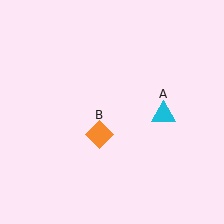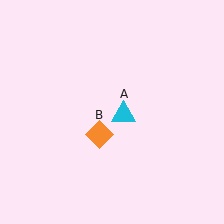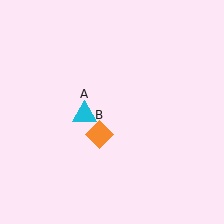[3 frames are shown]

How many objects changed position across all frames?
1 object changed position: cyan triangle (object A).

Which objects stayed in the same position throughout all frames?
Orange diamond (object B) remained stationary.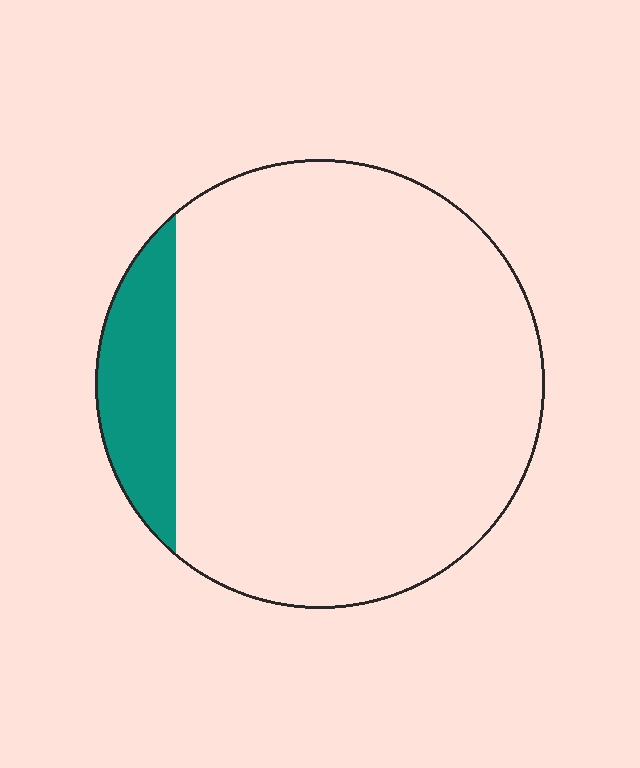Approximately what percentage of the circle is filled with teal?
Approximately 10%.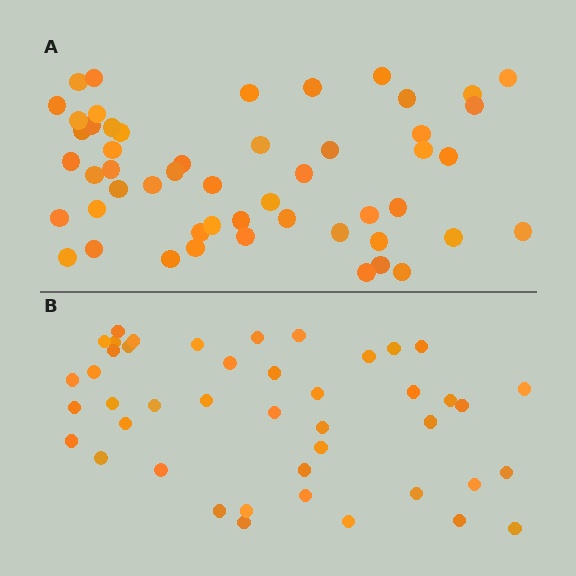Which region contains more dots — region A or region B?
Region A (the top region) has more dots.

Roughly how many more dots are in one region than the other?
Region A has roughly 8 or so more dots than region B.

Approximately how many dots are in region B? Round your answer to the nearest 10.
About 40 dots. (The exact count is 44, which rounds to 40.)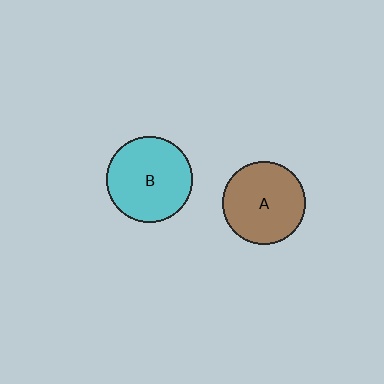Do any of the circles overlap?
No, none of the circles overlap.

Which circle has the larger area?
Circle B (cyan).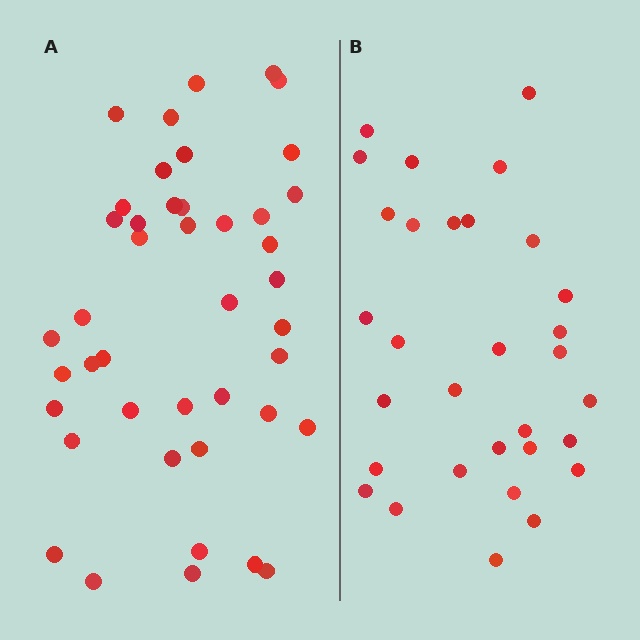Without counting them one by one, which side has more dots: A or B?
Region A (the left region) has more dots.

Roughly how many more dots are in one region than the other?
Region A has roughly 12 or so more dots than region B.